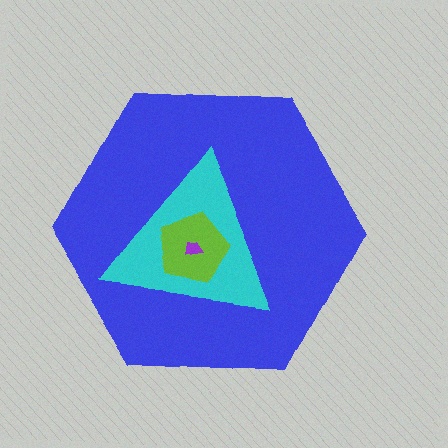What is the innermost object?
The purple trapezoid.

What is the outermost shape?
The blue hexagon.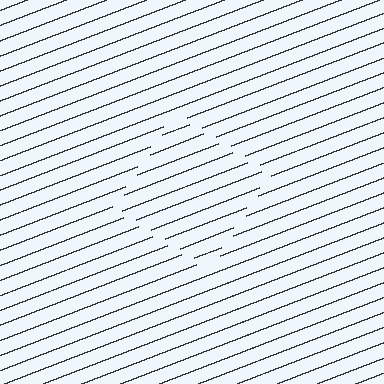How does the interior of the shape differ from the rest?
The interior of the shape contains the same grating, shifted by half a period — the contour is defined by the phase discontinuity where line-ends from the inner and outer gratings abut.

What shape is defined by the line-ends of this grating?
An illusory square. The interior of the shape contains the same grating, shifted by half a period — the contour is defined by the phase discontinuity where line-ends from the inner and outer gratings abut.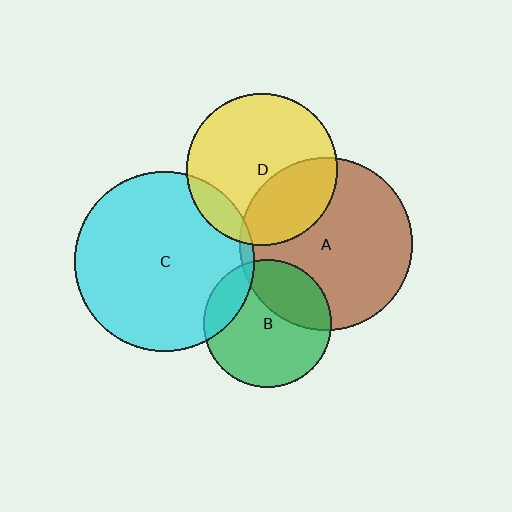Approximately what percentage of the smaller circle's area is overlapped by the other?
Approximately 5%.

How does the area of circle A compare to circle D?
Approximately 1.3 times.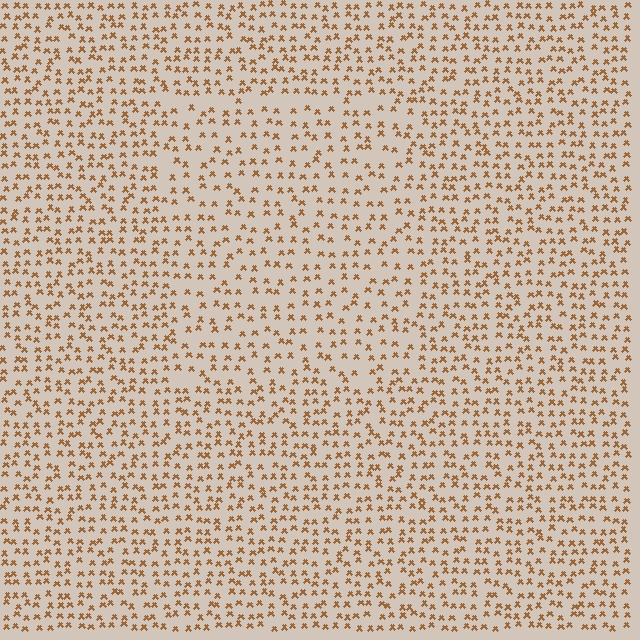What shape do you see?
I see a rectangle.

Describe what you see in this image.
The image contains small brown elements arranged at two different densities. A rectangle-shaped region is visible where the elements are less densely packed than the surrounding area.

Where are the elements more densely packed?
The elements are more densely packed outside the rectangle boundary.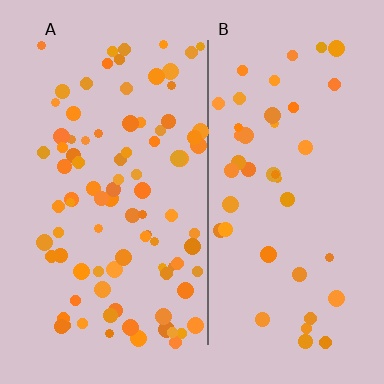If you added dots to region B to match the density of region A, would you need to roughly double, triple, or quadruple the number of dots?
Approximately double.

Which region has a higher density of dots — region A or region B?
A (the left).